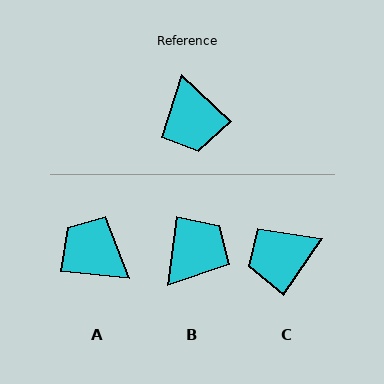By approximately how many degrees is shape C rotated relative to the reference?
Approximately 82 degrees clockwise.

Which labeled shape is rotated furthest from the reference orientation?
A, about 142 degrees away.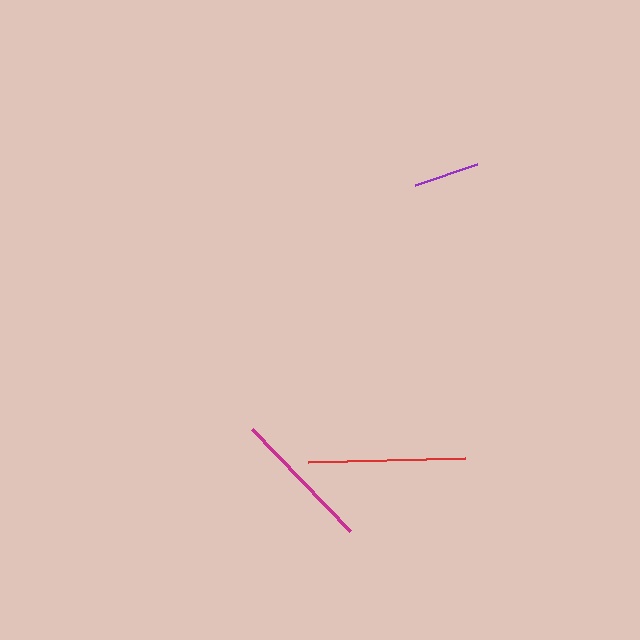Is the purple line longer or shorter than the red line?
The red line is longer than the purple line.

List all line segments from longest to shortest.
From longest to shortest: red, magenta, purple.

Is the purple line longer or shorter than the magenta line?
The magenta line is longer than the purple line.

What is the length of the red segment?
The red segment is approximately 157 pixels long.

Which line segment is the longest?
The red line is the longest at approximately 157 pixels.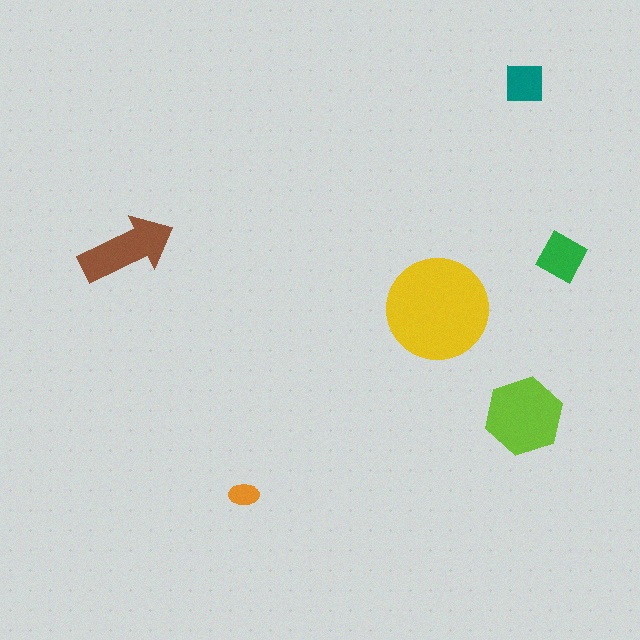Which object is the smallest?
The orange ellipse.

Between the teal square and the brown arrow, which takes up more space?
The brown arrow.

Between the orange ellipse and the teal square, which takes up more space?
The teal square.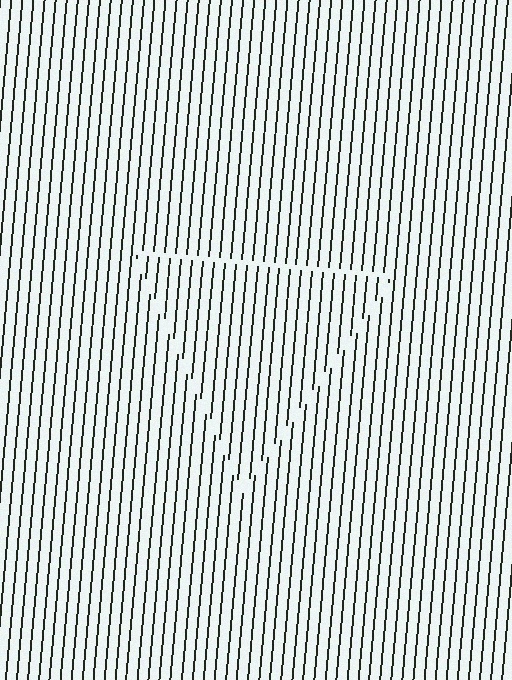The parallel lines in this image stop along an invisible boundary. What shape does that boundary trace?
An illusory triangle. The interior of the shape contains the same grating, shifted by half a period — the contour is defined by the phase discontinuity where line-ends from the inner and outer gratings abut.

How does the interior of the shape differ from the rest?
The interior of the shape contains the same grating, shifted by half a period — the contour is defined by the phase discontinuity where line-ends from the inner and outer gratings abut.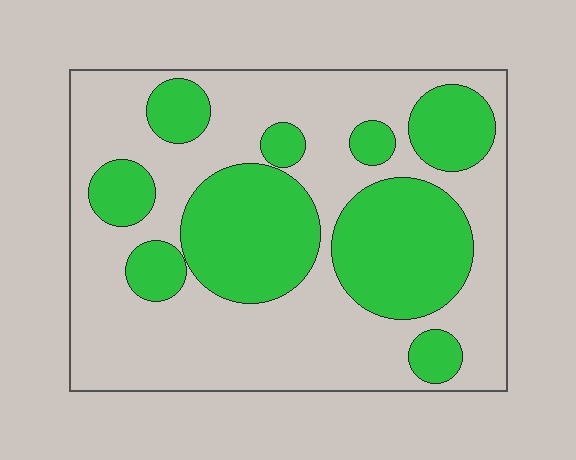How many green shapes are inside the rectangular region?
9.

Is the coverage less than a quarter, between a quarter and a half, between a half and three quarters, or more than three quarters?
Between a quarter and a half.